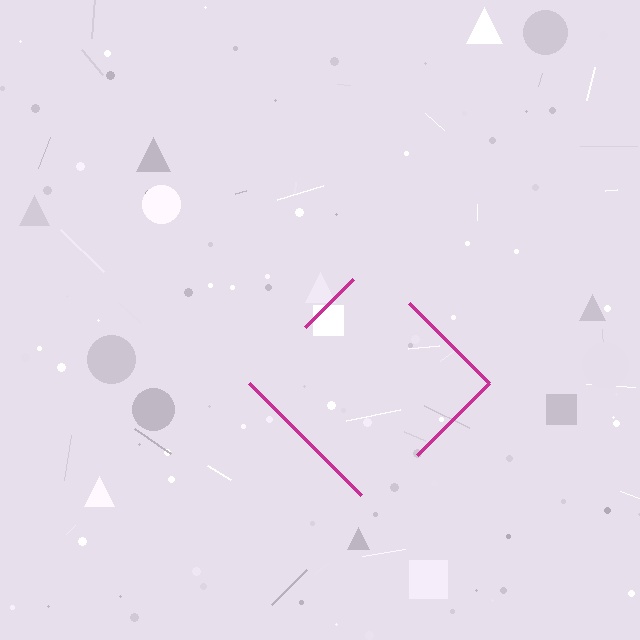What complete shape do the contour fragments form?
The contour fragments form a diamond.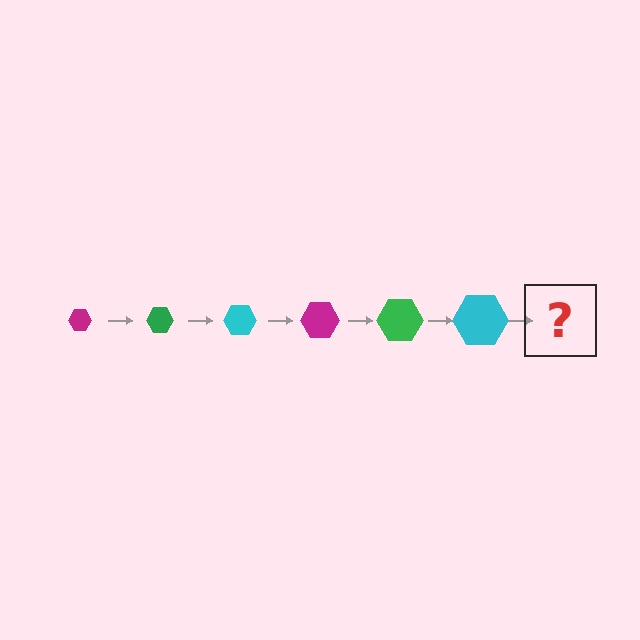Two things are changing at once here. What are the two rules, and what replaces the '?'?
The two rules are that the hexagon grows larger each step and the color cycles through magenta, green, and cyan. The '?' should be a magenta hexagon, larger than the previous one.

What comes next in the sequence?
The next element should be a magenta hexagon, larger than the previous one.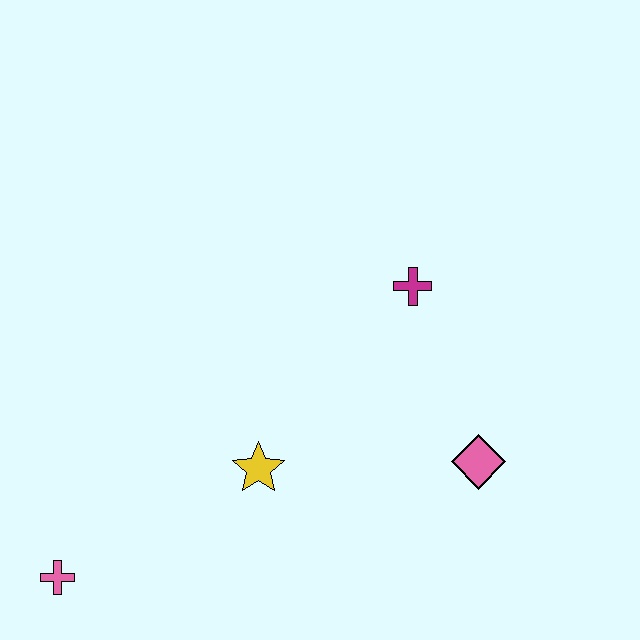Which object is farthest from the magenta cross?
The pink cross is farthest from the magenta cross.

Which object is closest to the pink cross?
The yellow star is closest to the pink cross.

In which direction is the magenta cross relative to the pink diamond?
The magenta cross is above the pink diamond.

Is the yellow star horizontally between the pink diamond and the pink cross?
Yes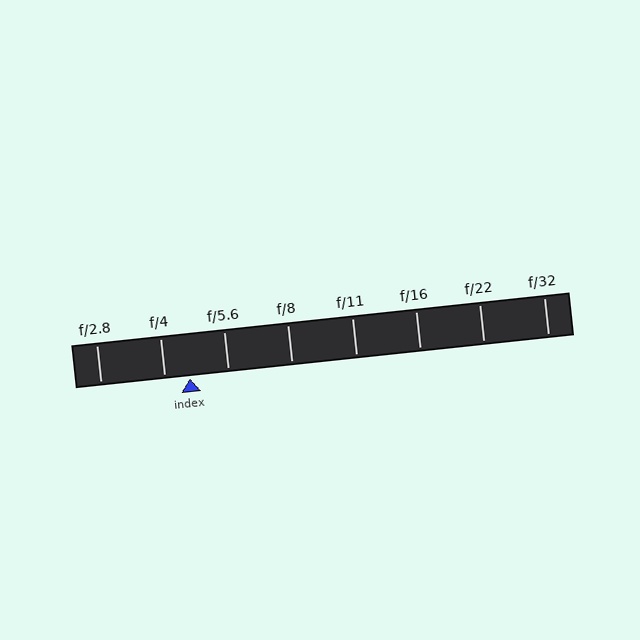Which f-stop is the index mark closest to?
The index mark is closest to f/4.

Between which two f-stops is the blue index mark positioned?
The index mark is between f/4 and f/5.6.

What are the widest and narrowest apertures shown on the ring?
The widest aperture shown is f/2.8 and the narrowest is f/32.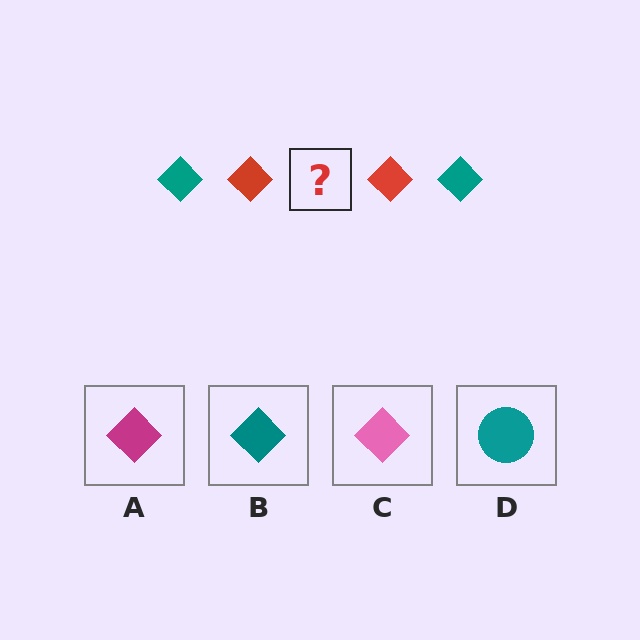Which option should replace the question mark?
Option B.